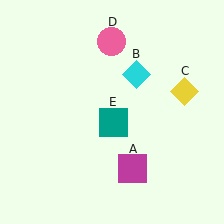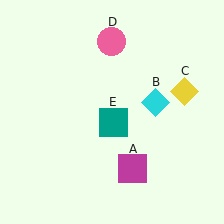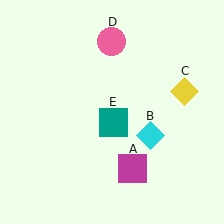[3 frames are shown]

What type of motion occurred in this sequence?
The cyan diamond (object B) rotated clockwise around the center of the scene.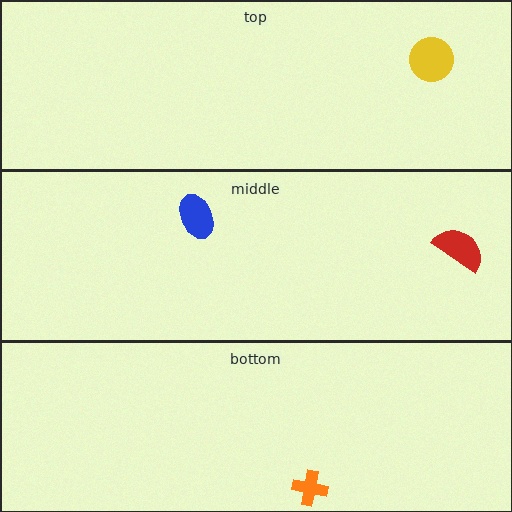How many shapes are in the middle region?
2.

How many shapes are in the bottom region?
1.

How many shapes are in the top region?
1.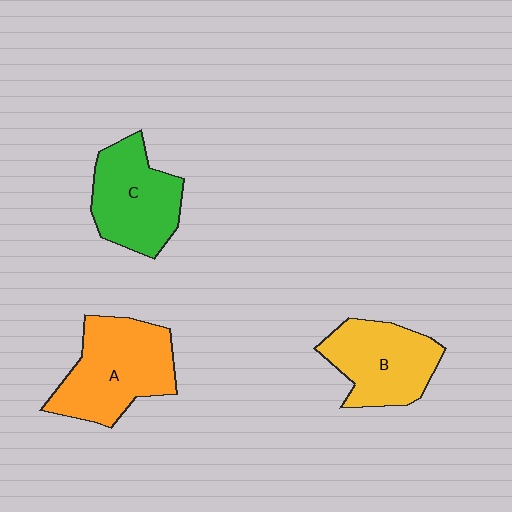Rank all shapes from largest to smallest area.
From largest to smallest: A (orange), C (green), B (yellow).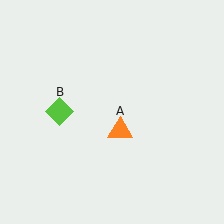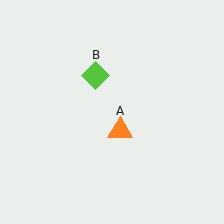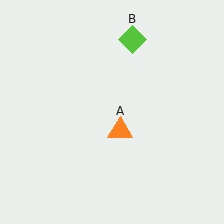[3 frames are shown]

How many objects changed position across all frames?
1 object changed position: lime diamond (object B).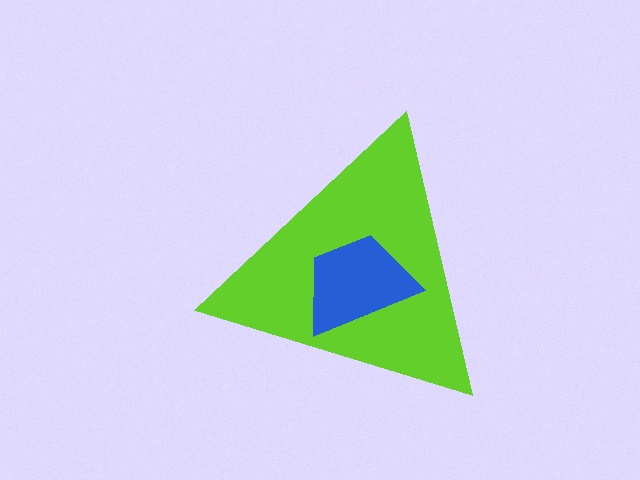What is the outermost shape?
The lime triangle.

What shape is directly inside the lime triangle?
The blue trapezoid.